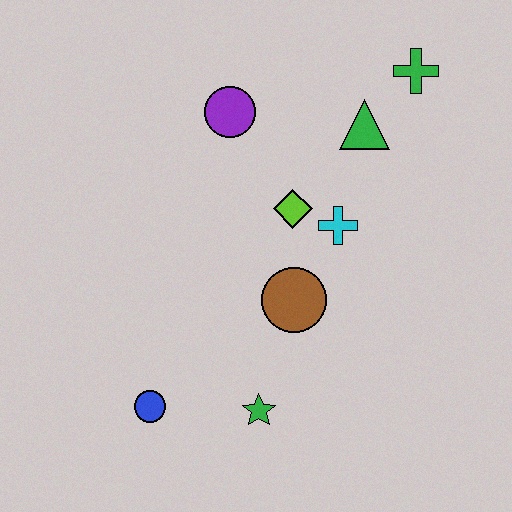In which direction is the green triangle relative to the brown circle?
The green triangle is above the brown circle.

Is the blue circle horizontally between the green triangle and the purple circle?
No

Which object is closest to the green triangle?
The green cross is closest to the green triangle.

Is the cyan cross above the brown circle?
Yes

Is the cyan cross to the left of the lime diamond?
No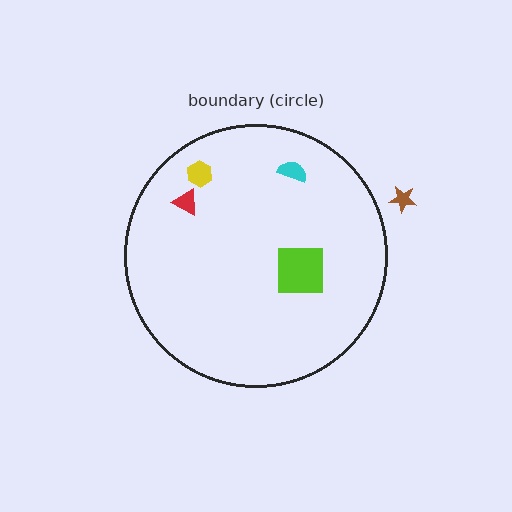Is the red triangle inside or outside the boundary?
Inside.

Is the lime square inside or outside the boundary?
Inside.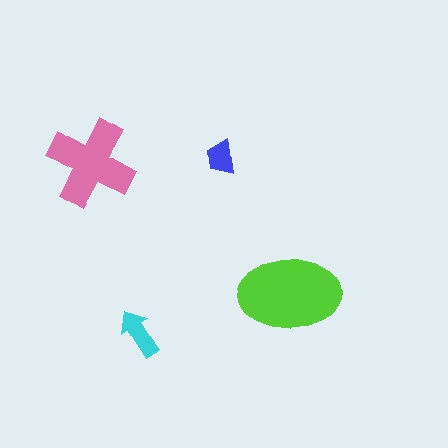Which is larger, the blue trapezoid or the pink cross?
The pink cross.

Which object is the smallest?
The blue trapezoid.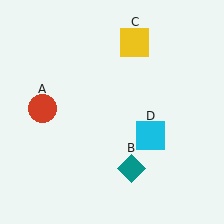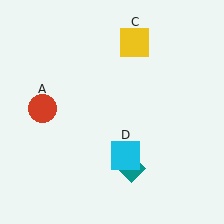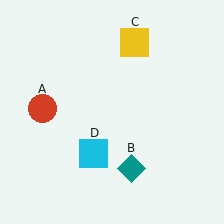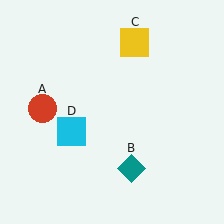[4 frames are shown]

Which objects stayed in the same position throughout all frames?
Red circle (object A) and teal diamond (object B) and yellow square (object C) remained stationary.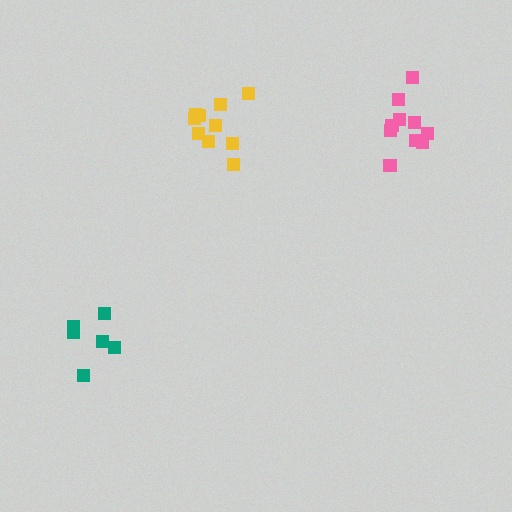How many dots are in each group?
Group 1: 10 dots, Group 2: 6 dots, Group 3: 10 dots (26 total).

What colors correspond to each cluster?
The clusters are colored: yellow, teal, pink.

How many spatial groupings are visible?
There are 3 spatial groupings.